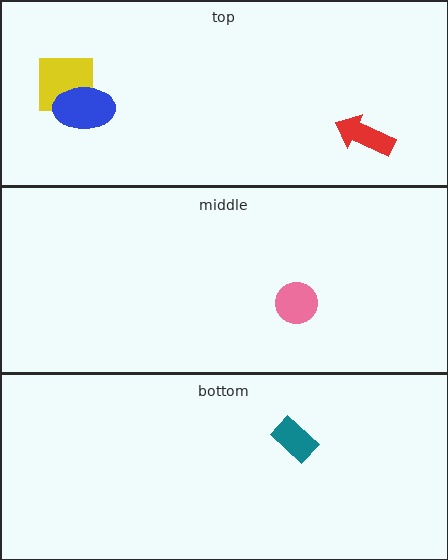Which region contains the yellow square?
The top region.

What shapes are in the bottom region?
The teal rectangle.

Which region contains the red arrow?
The top region.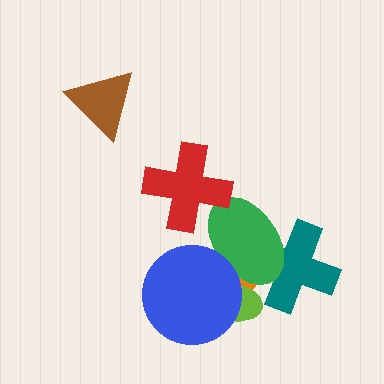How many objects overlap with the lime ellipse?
3 objects overlap with the lime ellipse.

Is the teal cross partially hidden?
Yes, it is partially covered by another shape.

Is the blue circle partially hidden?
No, no other shape covers it.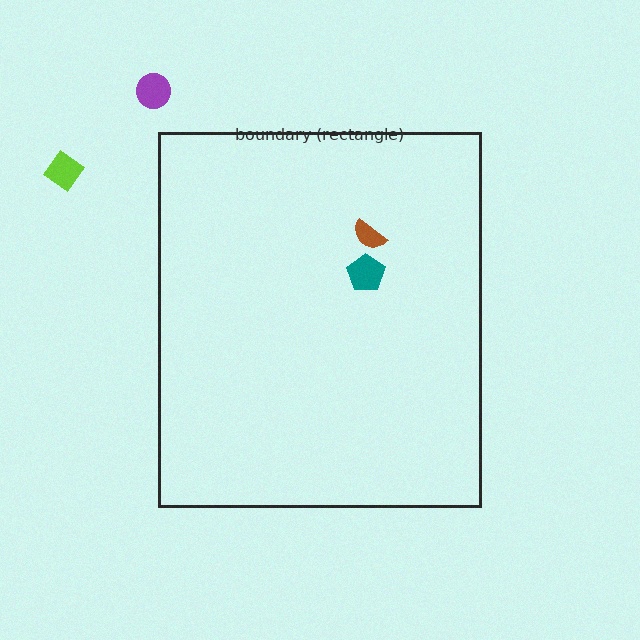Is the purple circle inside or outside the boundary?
Outside.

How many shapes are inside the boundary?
2 inside, 2 outside.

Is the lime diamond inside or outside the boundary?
Outside.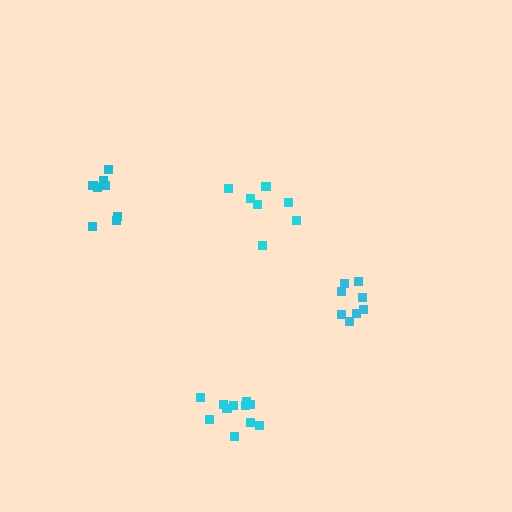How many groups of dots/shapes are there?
There are 4 groups.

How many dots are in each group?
Group 1: 7 dots, Group 2: 11 dots, Group 3: 8 dots, Group 4: 8 dots (34 total).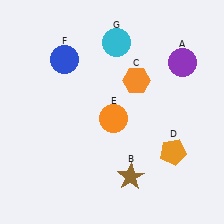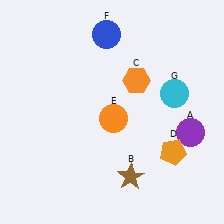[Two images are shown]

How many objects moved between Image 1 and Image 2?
3 objects moved between the two images.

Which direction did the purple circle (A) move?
The purple circle (A) moved down.